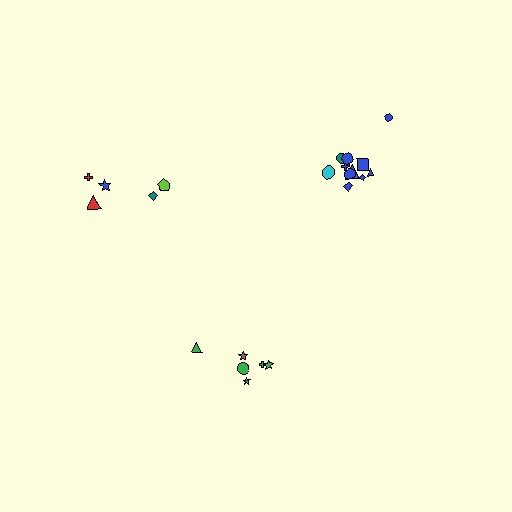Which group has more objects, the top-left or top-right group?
The top-right group.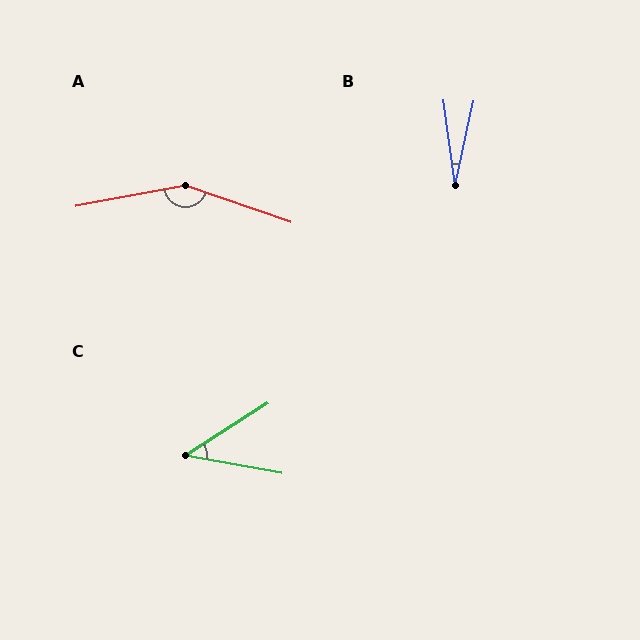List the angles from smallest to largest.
B (20°), C (43°), A (151°).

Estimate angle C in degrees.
Approximately 43 degrees.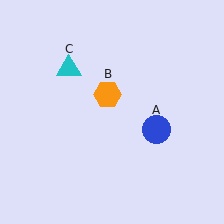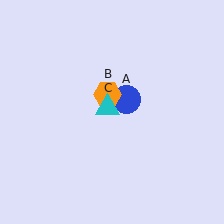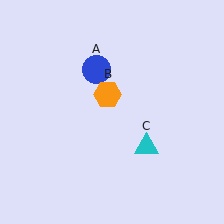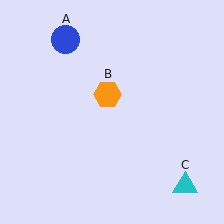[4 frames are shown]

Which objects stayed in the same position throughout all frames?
Orange hexagon (object B) remained stationary.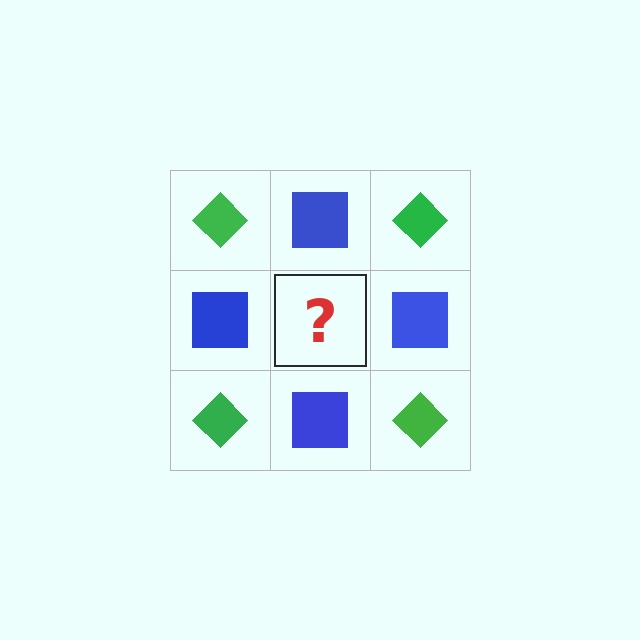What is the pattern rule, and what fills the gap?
The rule is that it alternates green diamond and blue square in a checkerboard pattern. The gap should be filled with a green diamond.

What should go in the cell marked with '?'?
The missing cell should contain a green diamond.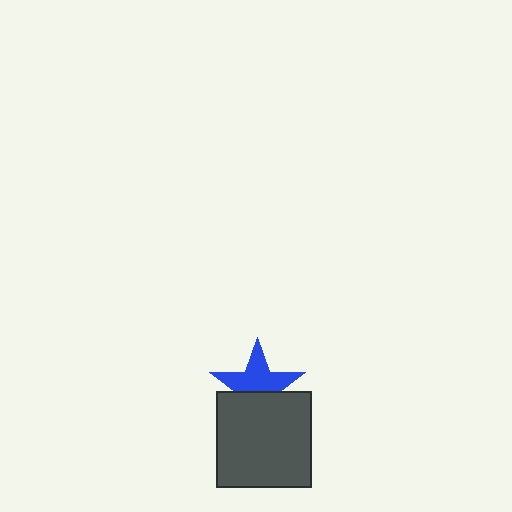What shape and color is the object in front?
The object in front is a dark gray square.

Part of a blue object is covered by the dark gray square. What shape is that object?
It is a star.